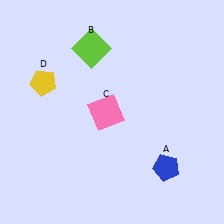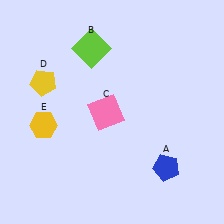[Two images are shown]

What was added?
A yellow hexagon (E) was added in Image 2.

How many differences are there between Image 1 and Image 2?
There is 1 difference between the two images.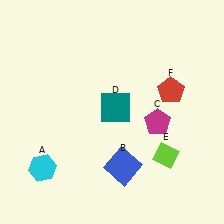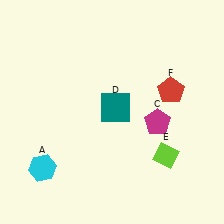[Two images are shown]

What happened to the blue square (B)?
The blue square (B) was removed in Image 2. It was in the bottom-right area of Image 1.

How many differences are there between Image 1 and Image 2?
There is 1 difference between the two images.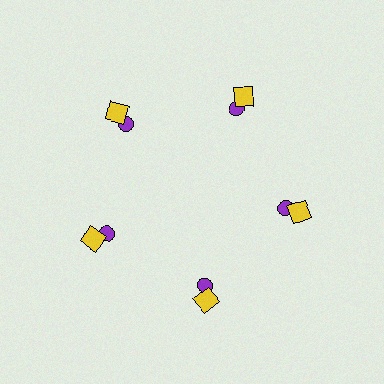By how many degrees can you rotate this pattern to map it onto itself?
The pattern maps onto itself every 72 degrees of rotation.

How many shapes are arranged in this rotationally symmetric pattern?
There are 10 shapes, arranged in 5 groups of 2.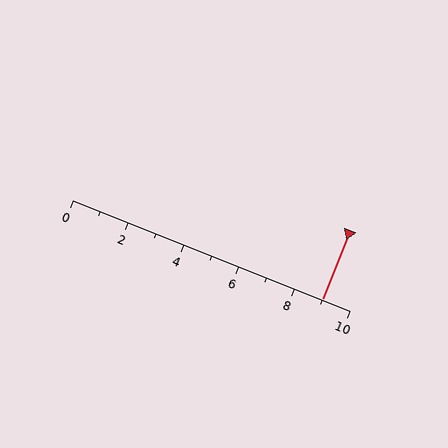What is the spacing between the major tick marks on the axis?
The major ticks are spaced 2 apart.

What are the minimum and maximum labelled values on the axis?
The axis runs from 0 to 10.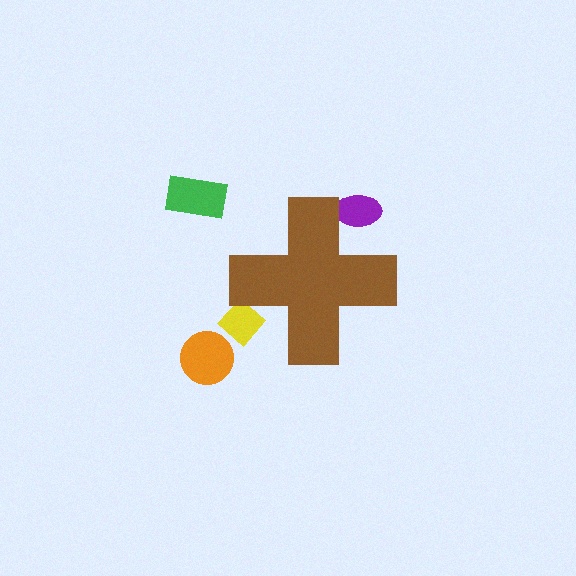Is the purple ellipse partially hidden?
Yes, the purple ellipse is partially hidden behind the brown cross.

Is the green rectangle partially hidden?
No, the green rectangle is fully visible.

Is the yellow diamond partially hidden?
Yes, the yellow diamond is partially hidden behind the brown cross.